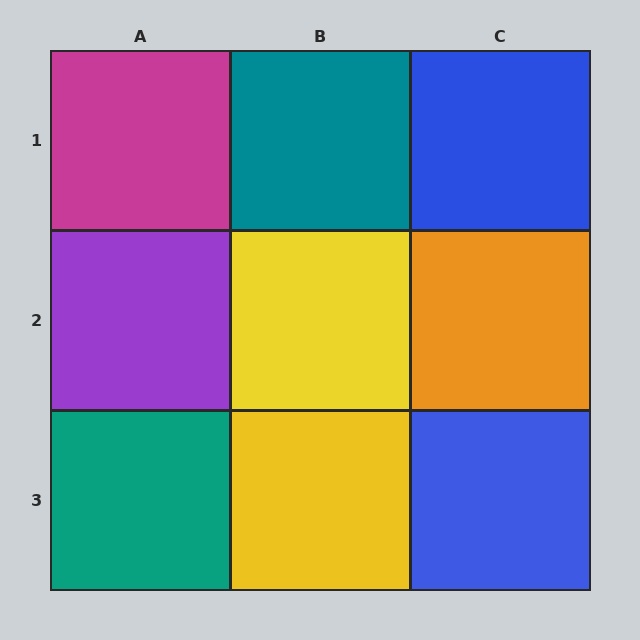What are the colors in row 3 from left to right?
Teal, yellow, blue.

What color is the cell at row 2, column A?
Purple.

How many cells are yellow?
2 cells are yellow.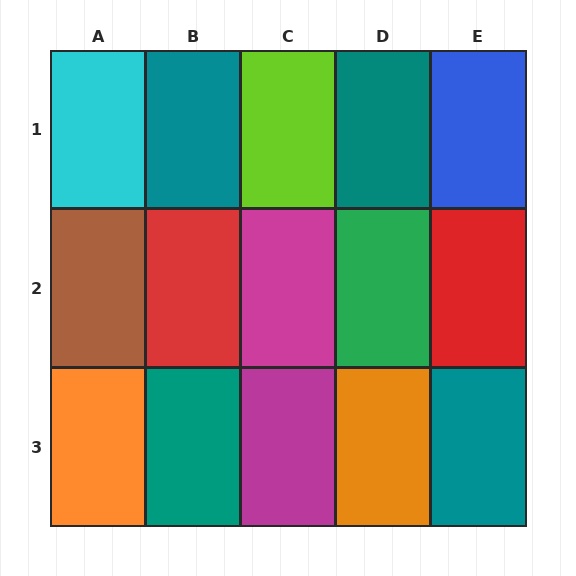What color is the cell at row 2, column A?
Brown.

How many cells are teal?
4 cells are teal.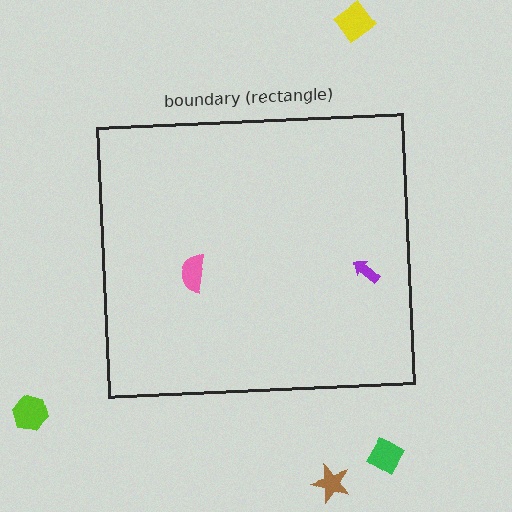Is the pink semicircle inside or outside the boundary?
Inside.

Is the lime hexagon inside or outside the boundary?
Outside.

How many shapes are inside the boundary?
2 inside, 4 outside.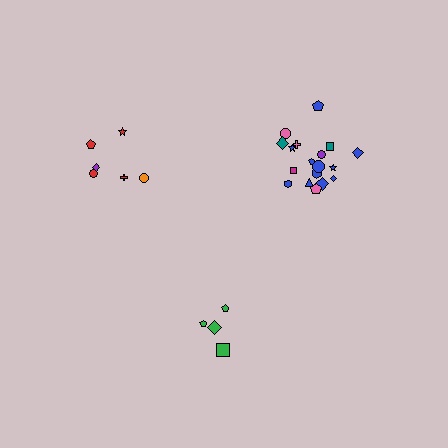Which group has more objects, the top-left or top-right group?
The top-right group.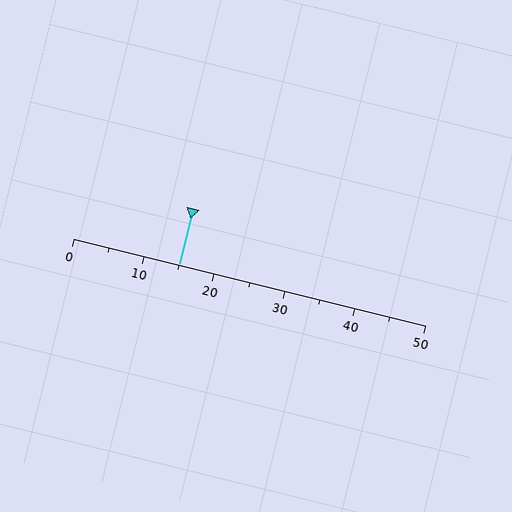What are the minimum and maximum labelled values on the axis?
The axis runs from 0 to 50.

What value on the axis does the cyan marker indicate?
The marker indicates approximately 15.